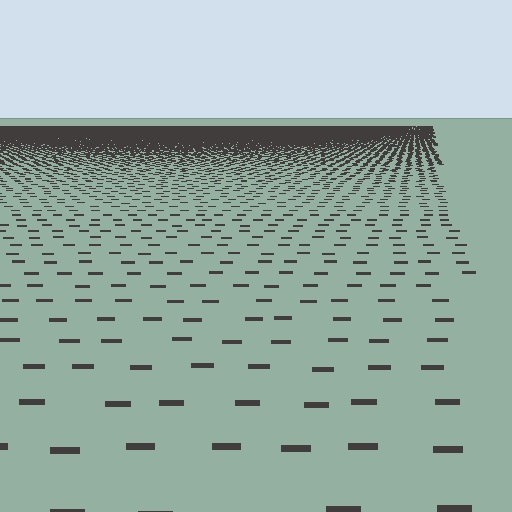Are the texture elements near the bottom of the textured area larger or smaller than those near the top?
Larger. Near the bottom, elements are closer to the viewer and appear at a bigger on-screen size.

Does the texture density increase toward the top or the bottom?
Density increases toward the top.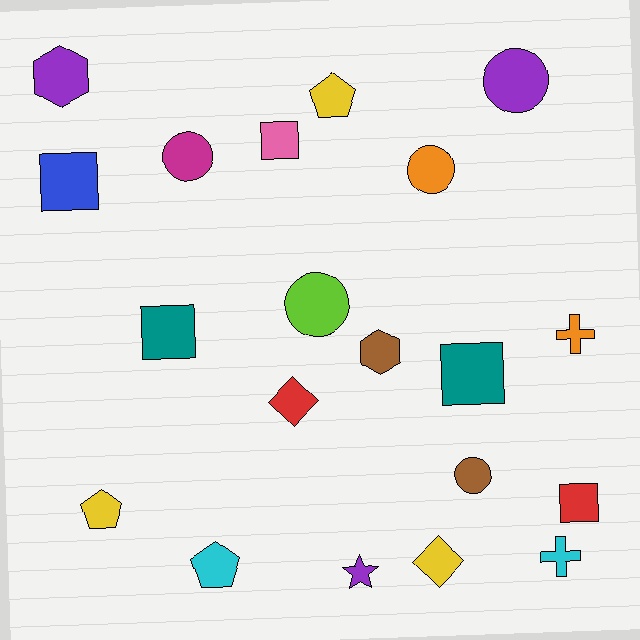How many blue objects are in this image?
There is 1 blue object.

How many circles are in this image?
There are 5 circles.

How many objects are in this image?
There are 20 objects.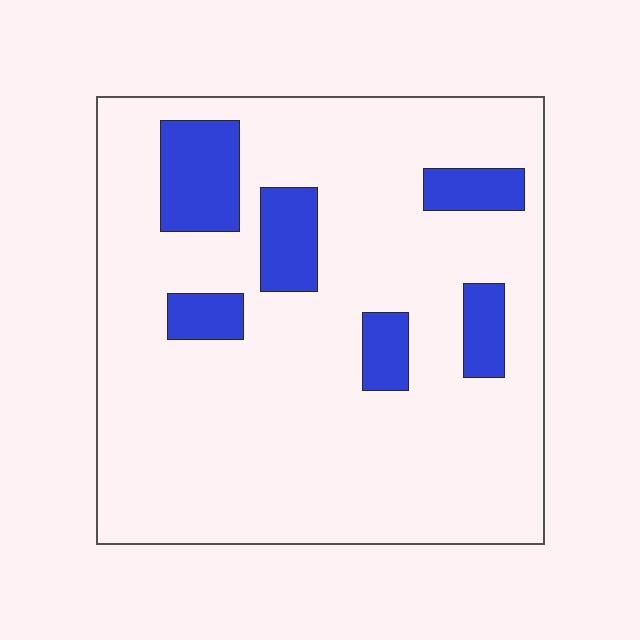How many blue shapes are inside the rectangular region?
6.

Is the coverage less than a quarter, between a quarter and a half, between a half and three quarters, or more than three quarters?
Less than a quarter.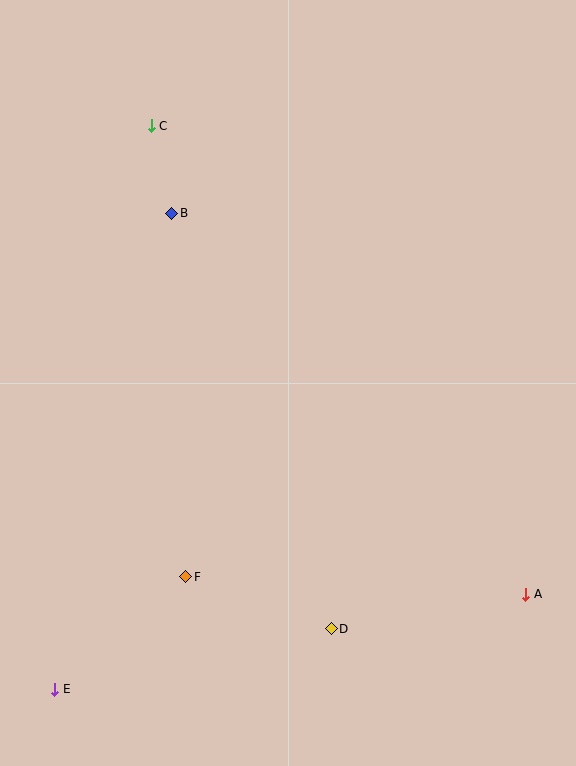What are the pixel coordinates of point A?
Point A is at (526, 594).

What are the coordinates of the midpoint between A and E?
The midpoint between A and E is at (290, 642).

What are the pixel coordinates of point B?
Point B is at (172, 213).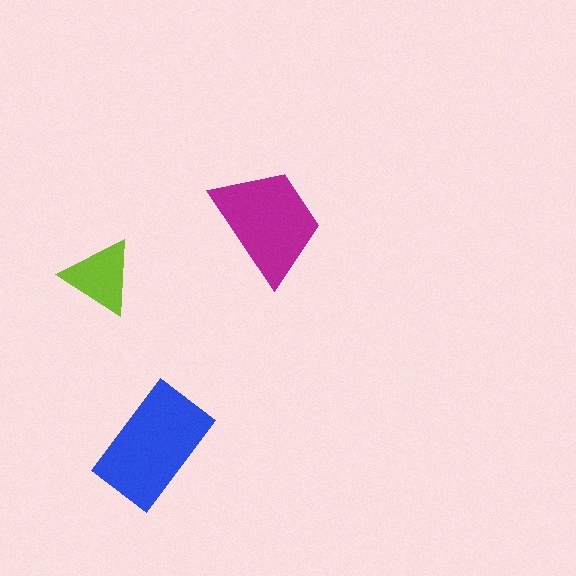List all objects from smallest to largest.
The lime triangle, the magenta trapezoid, the blue rectangle.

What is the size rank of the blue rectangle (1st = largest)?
1st.